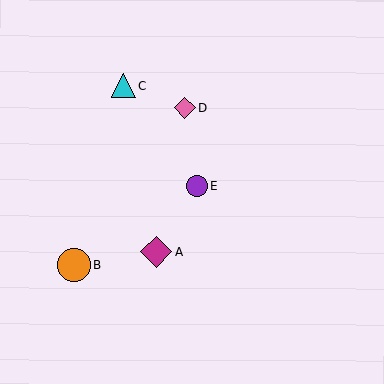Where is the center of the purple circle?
The center of the purple circle is at (197, 186).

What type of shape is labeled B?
Shape B is an orange circle.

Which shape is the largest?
The orange circle (labeled B) is the largest.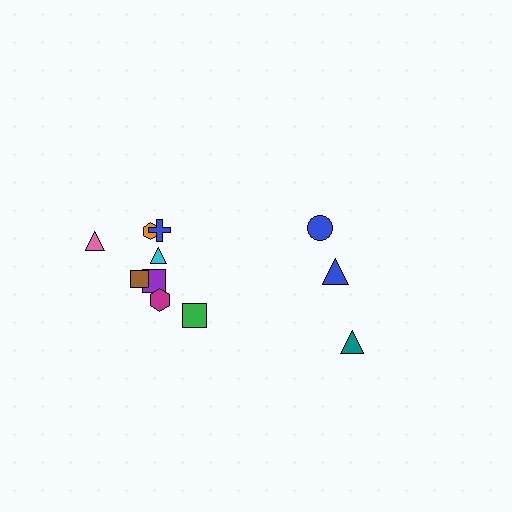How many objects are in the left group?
There are 8 objects.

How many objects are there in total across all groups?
There are 11 objects.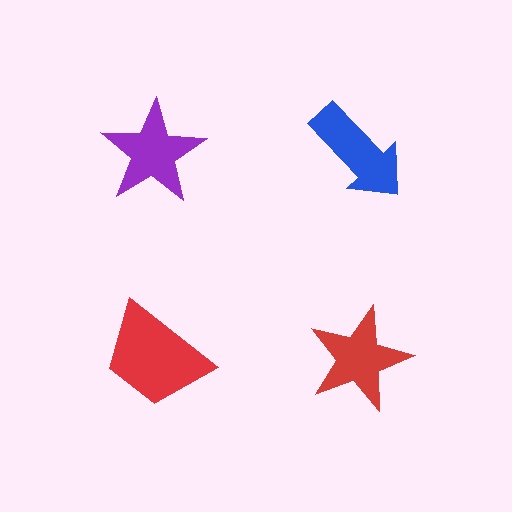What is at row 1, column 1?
A purple star.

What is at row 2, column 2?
A red star.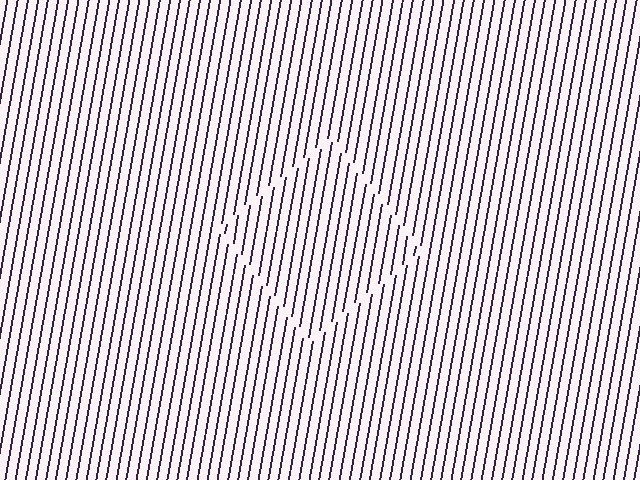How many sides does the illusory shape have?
4 sides — the line-ends trace a square.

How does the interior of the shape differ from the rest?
The interior of the shape contains the same grating, shifted by half a period — the contour is defined by the phase discontinuity where line-ends from the inner and outer gratings abut.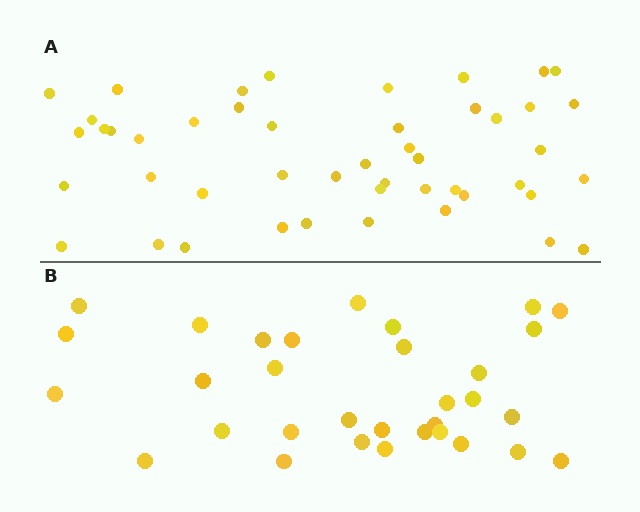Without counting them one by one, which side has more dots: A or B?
Region A (the top region) has more dots.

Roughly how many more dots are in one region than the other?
Region A has approximately 15 more dots than region B.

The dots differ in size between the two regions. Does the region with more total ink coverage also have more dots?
No. Region B has more total ink coverage because its dots are larger, but region A actually contains more individual dots. Total area can be misleading — the number of items is what matters here.